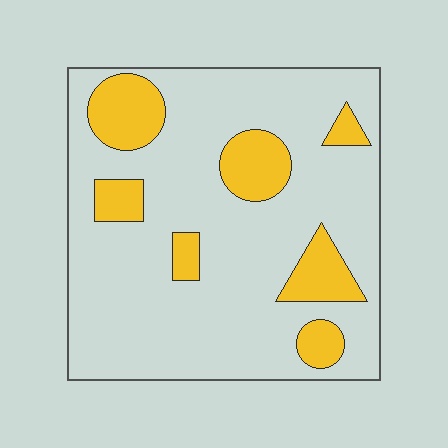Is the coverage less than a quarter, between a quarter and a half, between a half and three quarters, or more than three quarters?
Less than a quarter.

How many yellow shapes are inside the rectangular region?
7.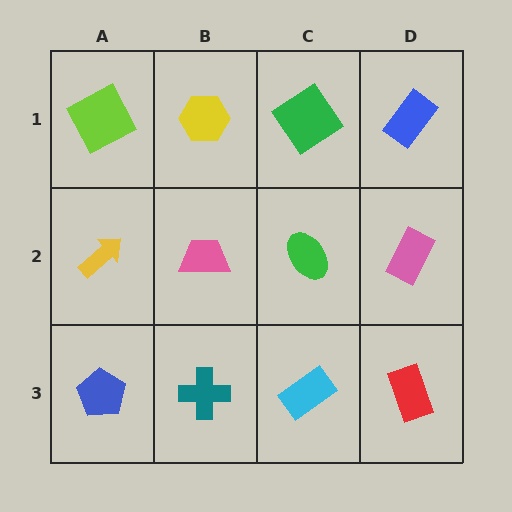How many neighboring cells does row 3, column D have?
2.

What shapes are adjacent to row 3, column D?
A pink rectangle (row 2, column D), a cyan rectangle (row 3, column C).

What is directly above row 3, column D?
A pink rectangle.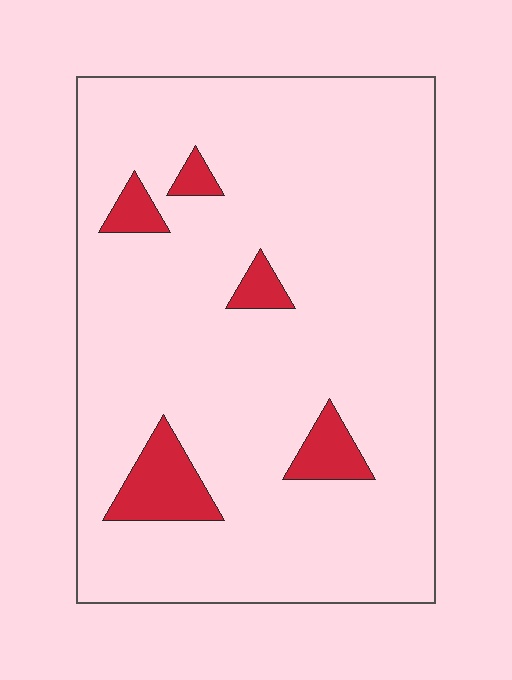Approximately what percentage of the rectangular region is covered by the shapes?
Approximately 10%.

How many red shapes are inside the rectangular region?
5.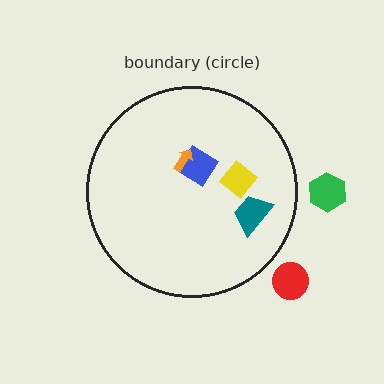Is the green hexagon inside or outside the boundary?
Outside.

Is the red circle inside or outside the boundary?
Outside.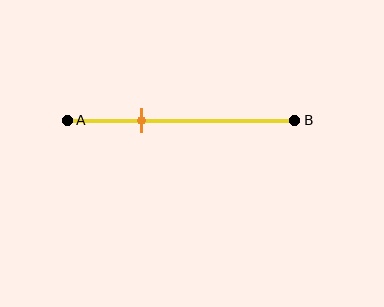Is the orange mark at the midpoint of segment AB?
No, the mark is at about 35% from A, not at the 50% midpoint.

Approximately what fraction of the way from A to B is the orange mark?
The orange mark is approximately 35% of the way from A to B.